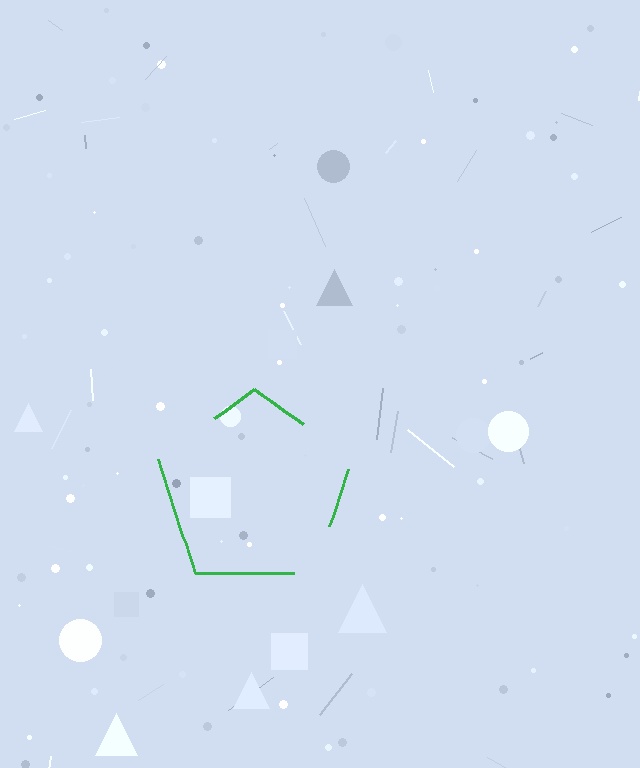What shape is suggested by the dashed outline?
The dashed outline suggests a pentagon.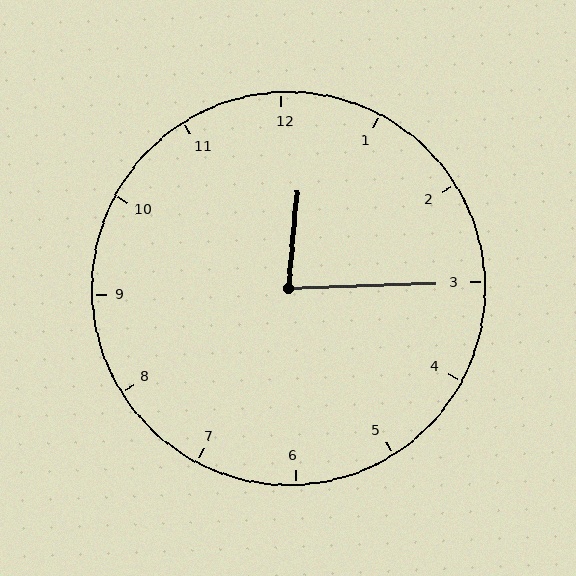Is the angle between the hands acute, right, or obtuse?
It is acute.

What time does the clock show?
12:15.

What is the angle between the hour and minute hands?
Approximately 82 degrees.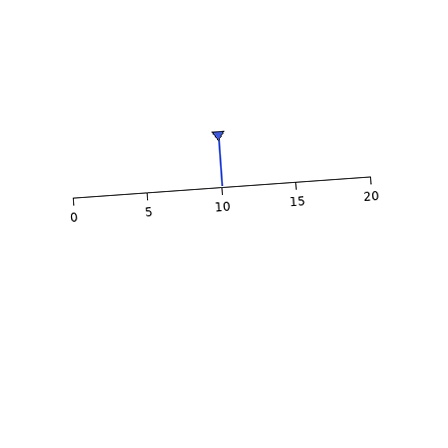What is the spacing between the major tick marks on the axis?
The major ticks are spaced 5 apart.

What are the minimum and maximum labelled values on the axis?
The axis runs from 0 to 20.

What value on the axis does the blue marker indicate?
The marker indicates approximately 10.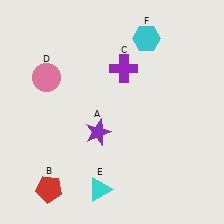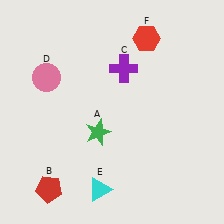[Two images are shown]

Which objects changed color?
A changed from purple to green. F changed from cyan to red.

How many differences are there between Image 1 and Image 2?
There are 2 differences between the two images.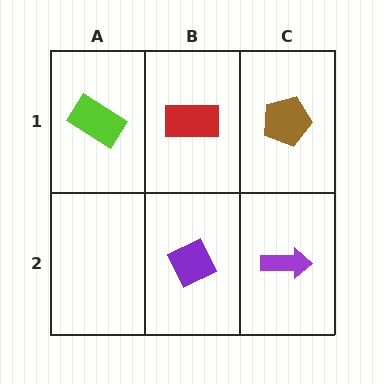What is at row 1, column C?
A brown pentagon.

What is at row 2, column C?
A purple arrow.